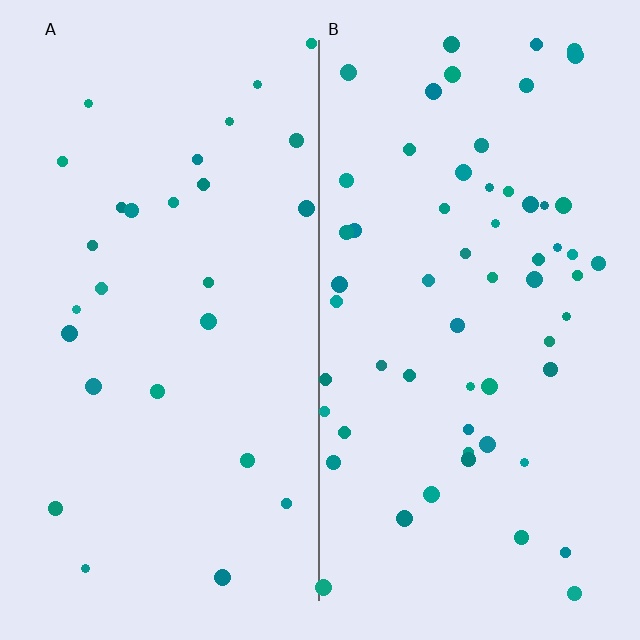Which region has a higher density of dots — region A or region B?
B (the right).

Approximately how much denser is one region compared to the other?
Approximately 2.2× — region B over region A.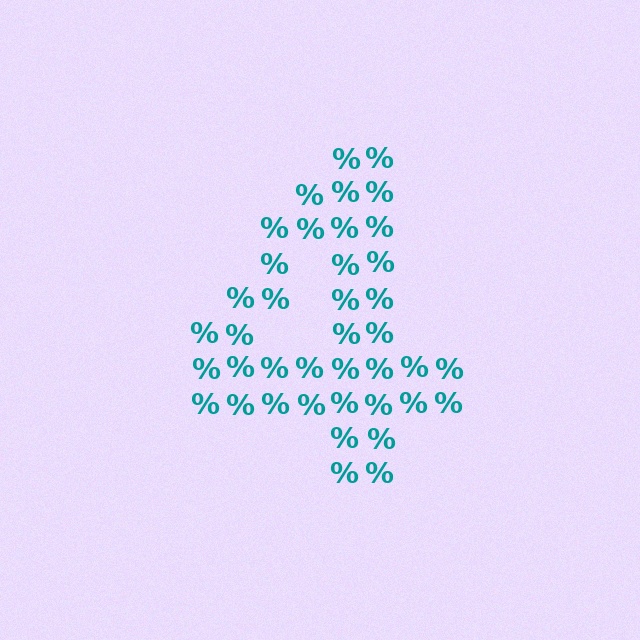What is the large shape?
The large shape is the digit 4.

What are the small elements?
The small elements are percent signs.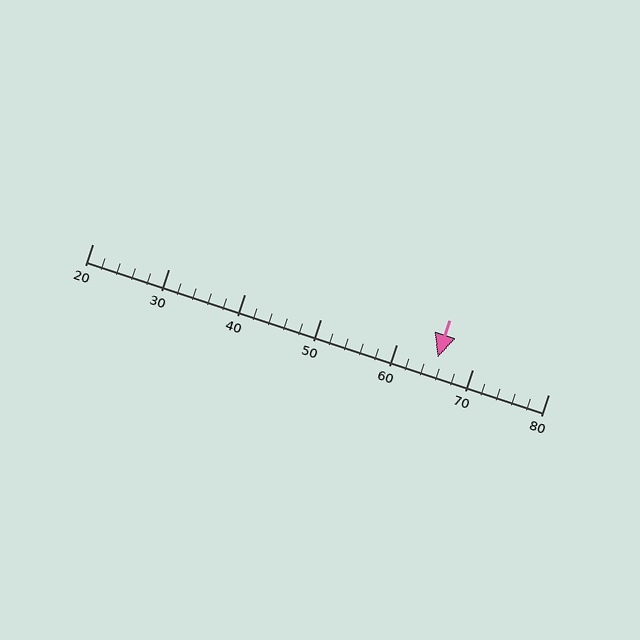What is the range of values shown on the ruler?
The ruler shows values from 20 to 80.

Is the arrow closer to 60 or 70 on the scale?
The arrow is closer to 70.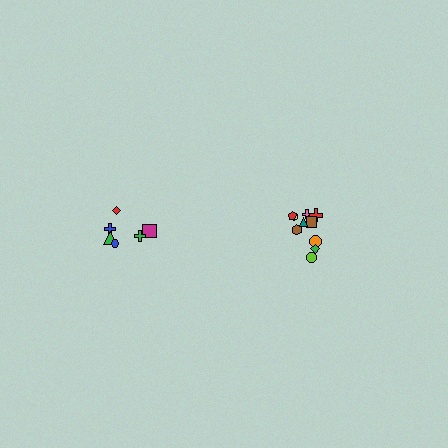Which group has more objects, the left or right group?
The right group.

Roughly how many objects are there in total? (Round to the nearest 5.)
Roughly 15 objects in total.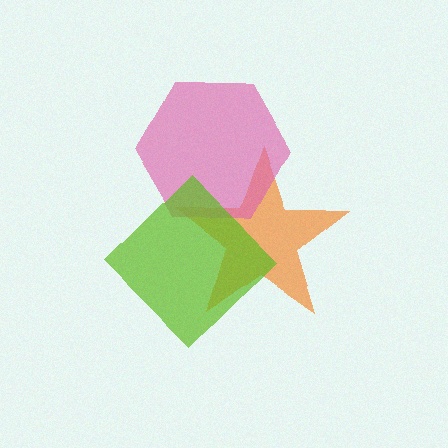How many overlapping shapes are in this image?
There are 3 overlapping shapes in the image.